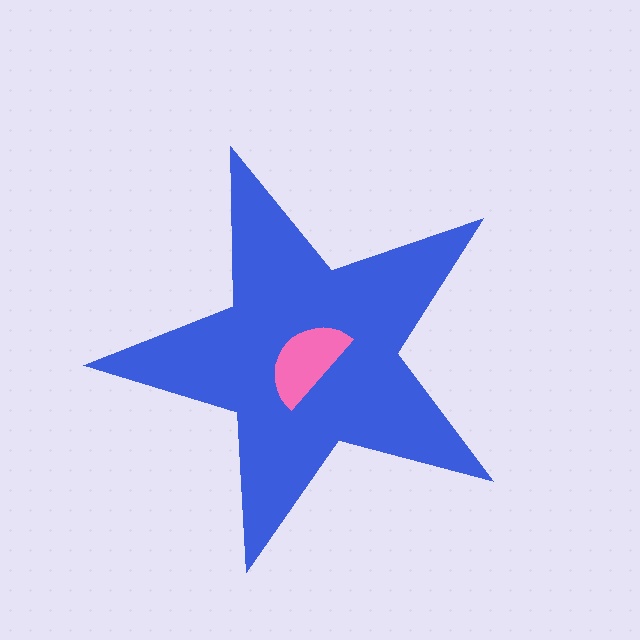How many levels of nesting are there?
2.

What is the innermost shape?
The pink semicircle.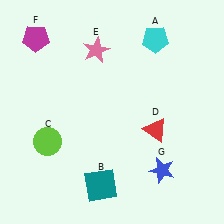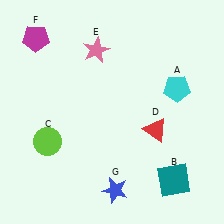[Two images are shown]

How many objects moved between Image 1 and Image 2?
3 objects moved between the two images.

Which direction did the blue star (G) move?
The blue star (G) moved left.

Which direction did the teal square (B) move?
The teal square (B) moved right.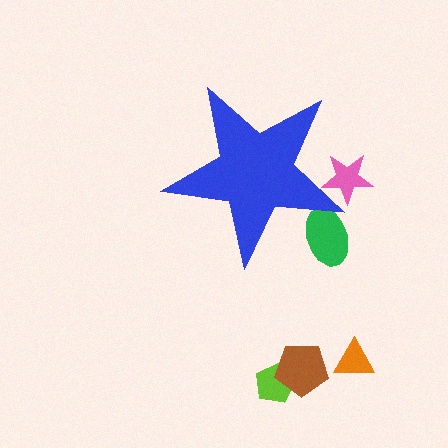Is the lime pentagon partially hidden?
No, the lime pentagon is fully visible.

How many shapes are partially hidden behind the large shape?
2 shapes are partially hidden.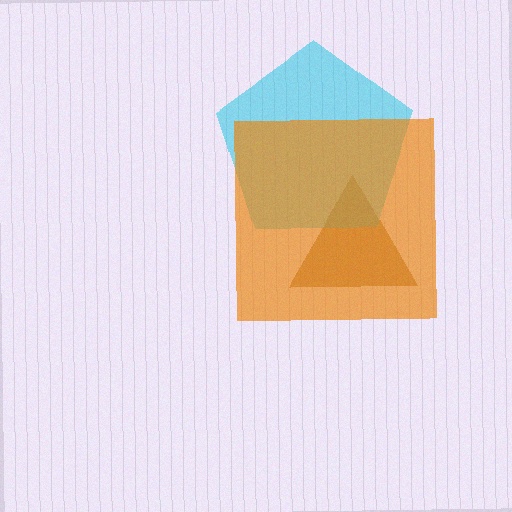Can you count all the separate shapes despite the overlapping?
Yes, there are 3 separate shapes.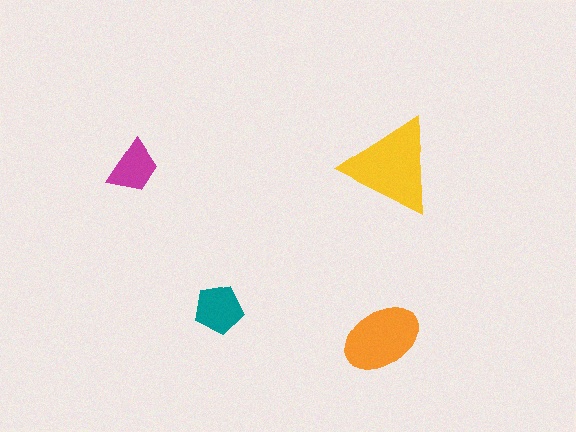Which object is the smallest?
The magenta trapezoid.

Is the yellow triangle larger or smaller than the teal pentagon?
Larger.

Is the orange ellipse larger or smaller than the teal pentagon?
Larger.